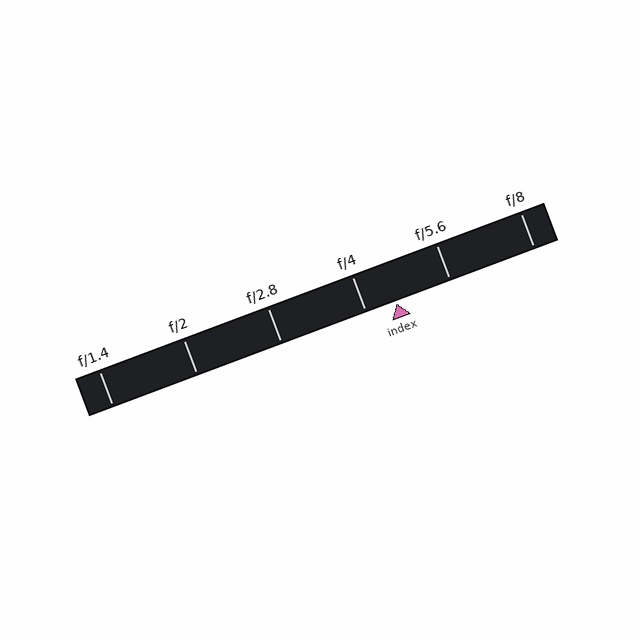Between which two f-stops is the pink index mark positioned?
The index mark is between f/4 and f/5.6.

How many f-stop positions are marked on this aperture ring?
There are 6 f-stop positions marked.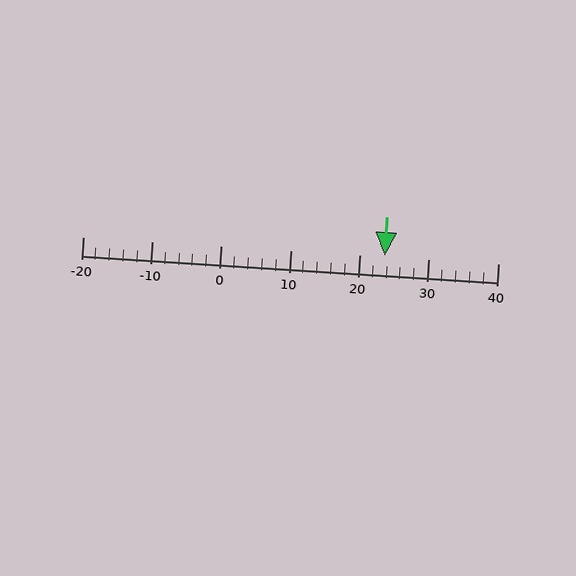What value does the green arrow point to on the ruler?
The green arrow points to approximately 24.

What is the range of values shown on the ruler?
The ruler shows values from -20 to 40.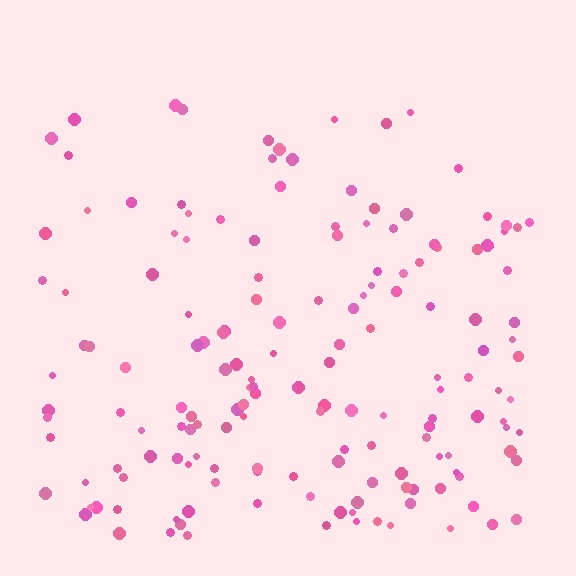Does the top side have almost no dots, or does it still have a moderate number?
Still a moderate number, just noticeably fewer than the bottom.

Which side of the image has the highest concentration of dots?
The bottom.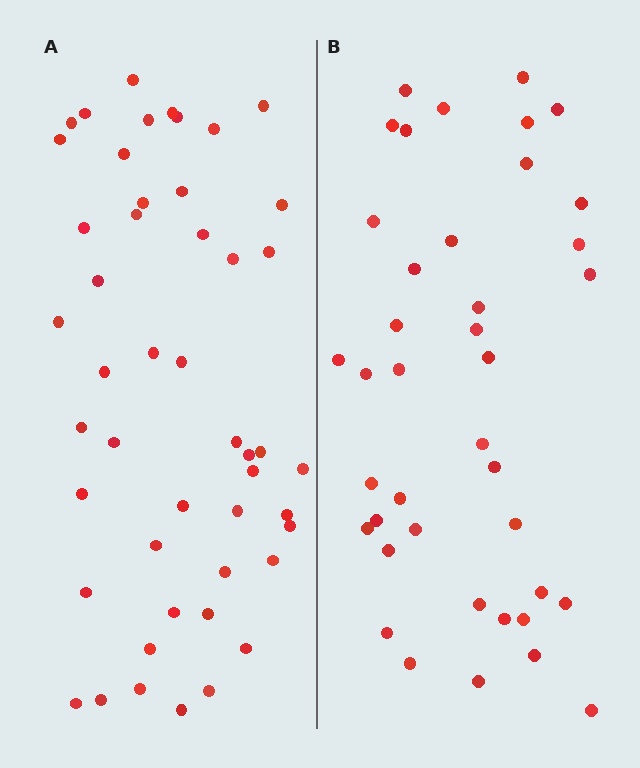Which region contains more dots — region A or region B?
Region A (the left region) has more dots.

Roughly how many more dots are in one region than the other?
Region A has roughly 8 or so more dots than region B.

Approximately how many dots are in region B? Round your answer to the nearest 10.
About 40 dots.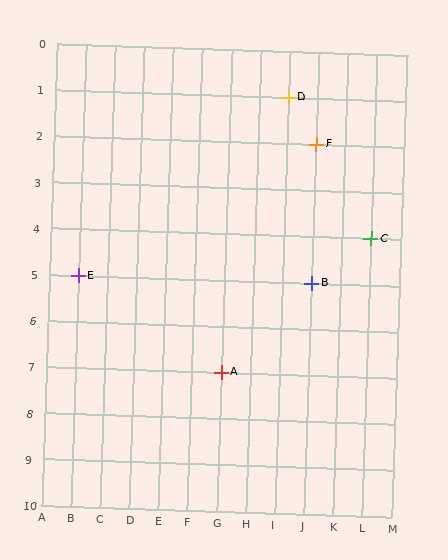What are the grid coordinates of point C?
Point C is at grid coordinates (L, 4).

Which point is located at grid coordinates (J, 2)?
Point F is at (J, 2).